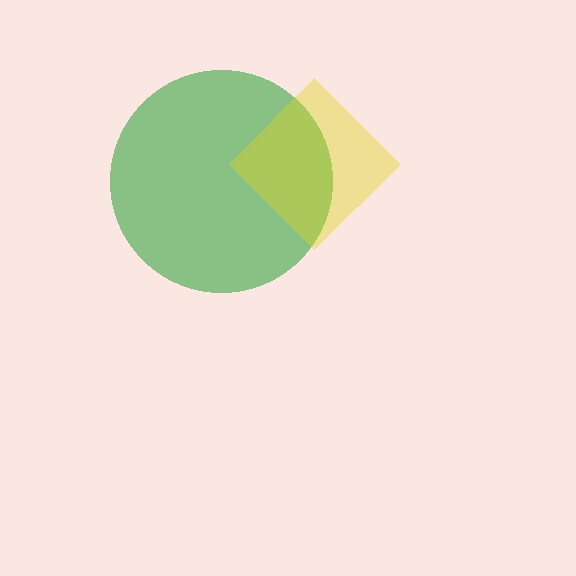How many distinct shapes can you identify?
There are 2 distinct shapes: a green circle, a yellow diamond.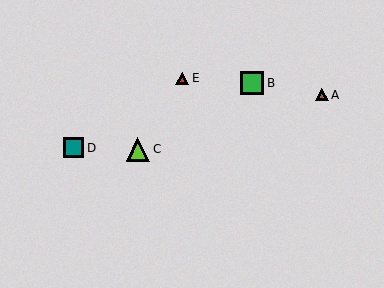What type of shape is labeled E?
Shape E is a red triangle.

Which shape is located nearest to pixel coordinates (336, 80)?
The brown triangle (labeled A) at (322, 95) is nearest to that location.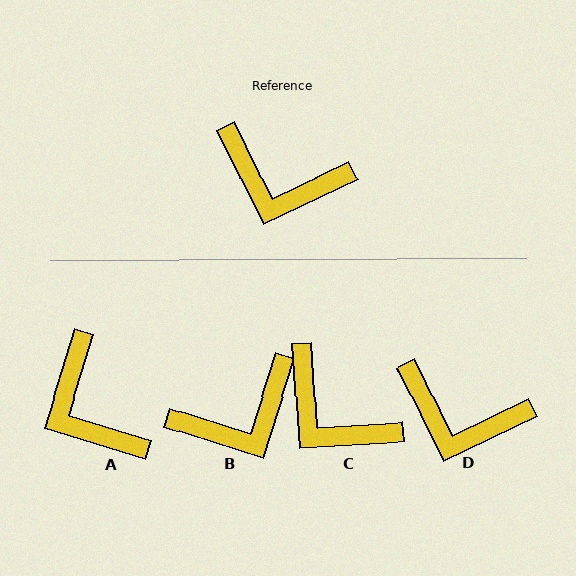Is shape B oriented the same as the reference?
No, it is off by about 46 degrees.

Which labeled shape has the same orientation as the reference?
D.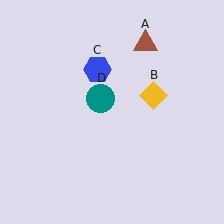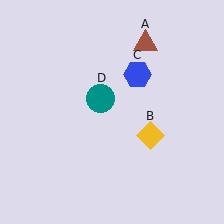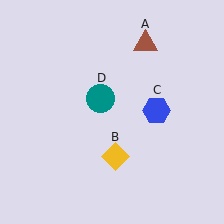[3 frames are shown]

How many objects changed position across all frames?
2 objects changed position: yellow diamond (object B), blue hexagon (object C).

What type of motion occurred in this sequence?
The yellow diamond (object B), blue hexagon (object C) rotated clockwise around the center of the scene.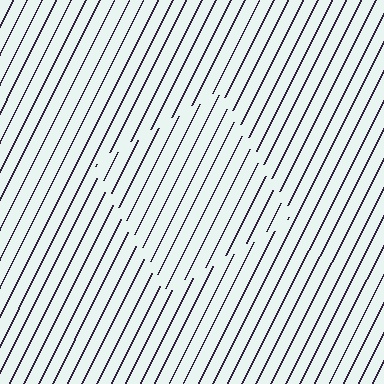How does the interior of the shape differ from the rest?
The interior of the shape contains the same grating, shifted by half a period — the contour is defined by the phase discontinuity where line-ends from the inner and outer gratings abut.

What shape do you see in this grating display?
An illusory square. The interior of the shape contains the same grating, shifted by half a period — the contour is defined by the phase discontinuity where line-ends from the inner and outer gratings abut.